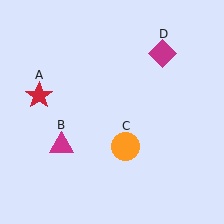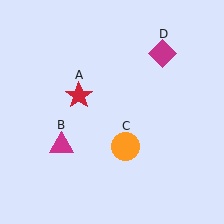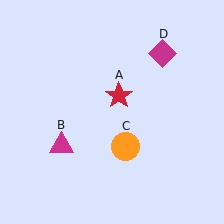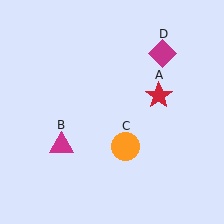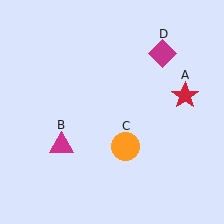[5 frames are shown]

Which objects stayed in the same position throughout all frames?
Magenta triangle (object B) and orange circle (object C) and magenta diamond (object D) remained stationary.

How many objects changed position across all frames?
1 object changed position: red star (object A).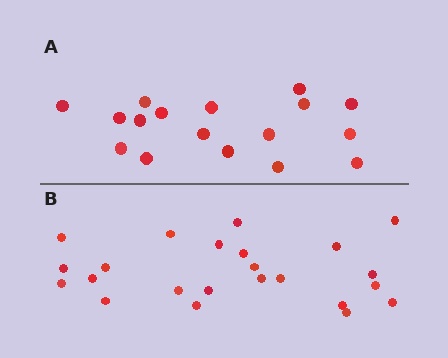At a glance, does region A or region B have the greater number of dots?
Region B (the bottom region) has more dots.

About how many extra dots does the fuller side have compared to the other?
Region B has about 6 more dots than region A.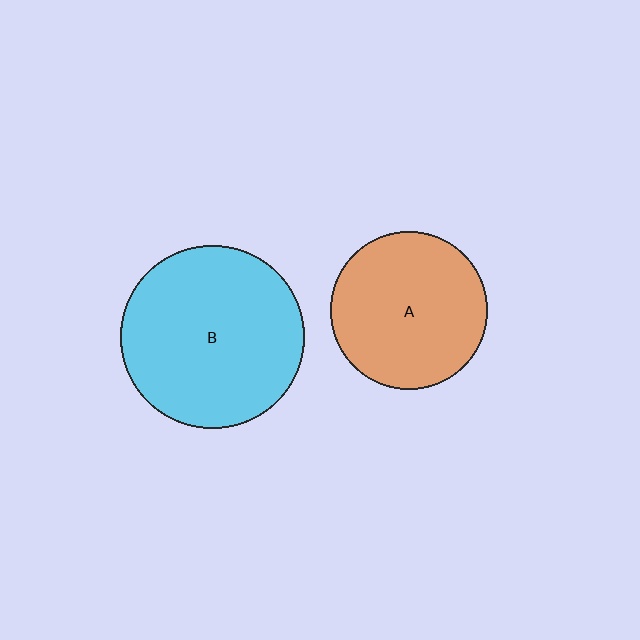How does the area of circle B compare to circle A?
Approximately 1.4 times.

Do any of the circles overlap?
No, none of the circles overlap.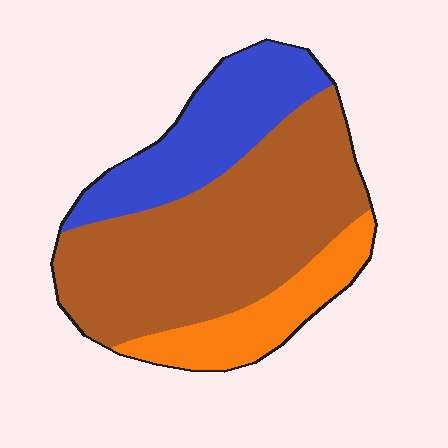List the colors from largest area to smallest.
From largest to smallest: brown, blue, orange.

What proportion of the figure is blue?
Blue covers 26% of the figure.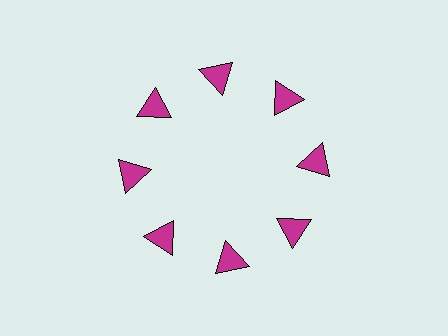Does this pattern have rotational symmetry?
Yes, this pattern has 8-fold rotational symmetry. It looks the same after rotating 45 degrees around the center.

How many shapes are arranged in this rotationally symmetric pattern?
There are 8 shapes, arranged in 8 groups of 1.